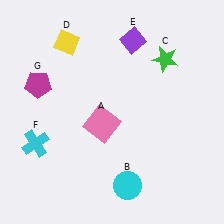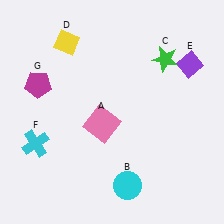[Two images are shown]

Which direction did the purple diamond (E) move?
The purple diamond (E) moved right.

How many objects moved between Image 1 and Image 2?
1 object moved between the two images.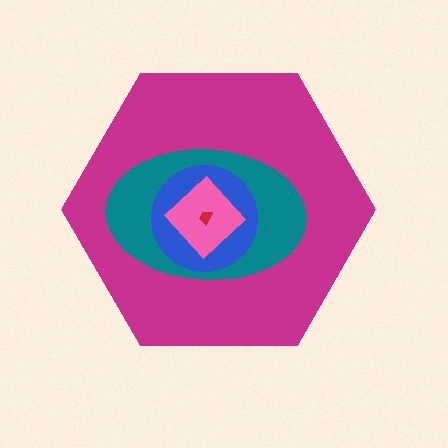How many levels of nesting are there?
5.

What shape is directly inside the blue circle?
The pink diamond.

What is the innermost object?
The red trapezoid.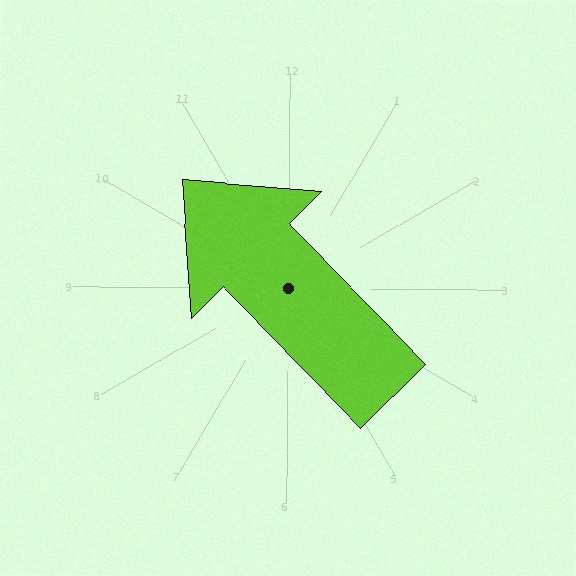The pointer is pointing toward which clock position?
Roughly 11 o'clock.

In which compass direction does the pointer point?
Northwest.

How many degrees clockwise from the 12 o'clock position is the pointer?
Approximately 315 degrees.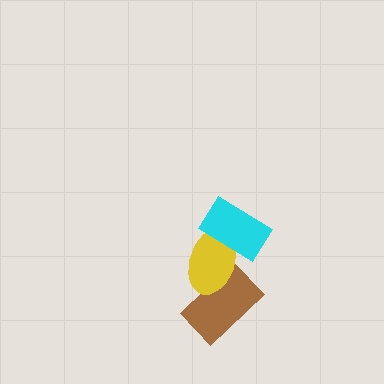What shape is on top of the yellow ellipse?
The cyan rectangle is on top of the yellow ellipse.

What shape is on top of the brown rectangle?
The yellow ellipse is on top of the brown rectangle.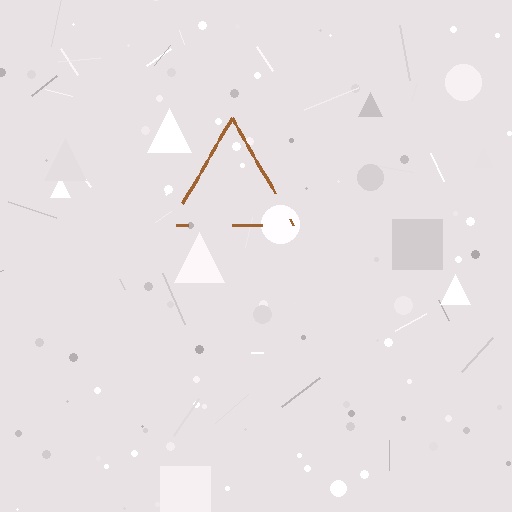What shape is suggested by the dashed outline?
The dashed outline suggests a triangle.